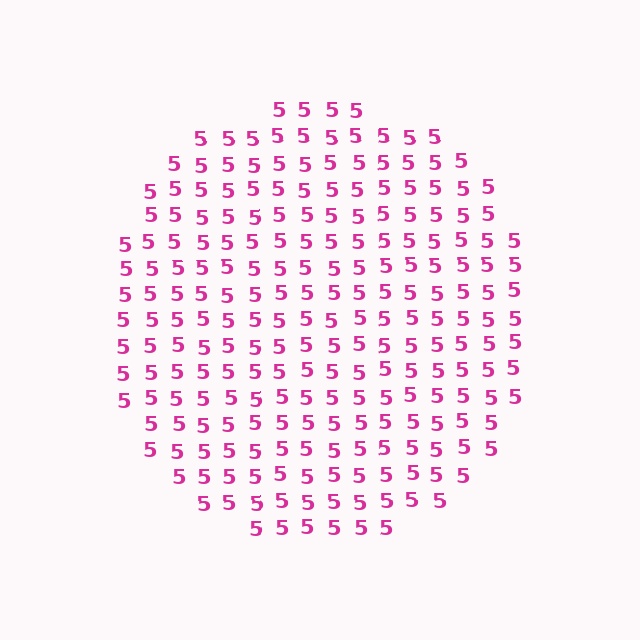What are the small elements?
The small elements are digit 5's.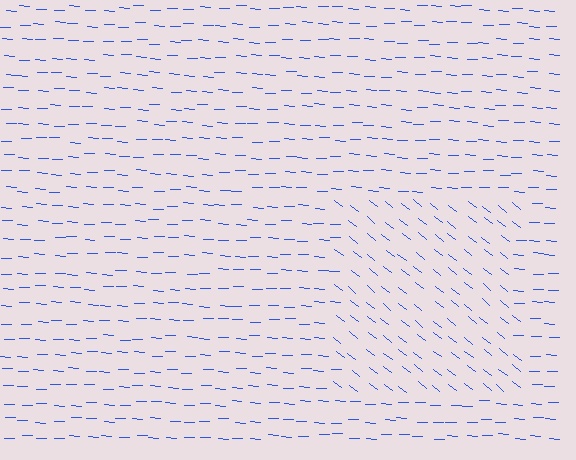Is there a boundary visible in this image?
Yes, there is a texture boundary formed by a change in line orientation.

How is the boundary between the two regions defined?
The boundary is defined purely by a change in line orientation (approximately 35 degrees difference). All lines are the same color and thickness.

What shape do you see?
I see a rectangle.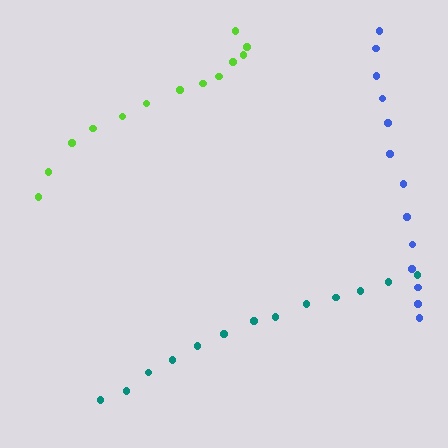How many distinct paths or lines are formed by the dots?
There are 3 distinct paths.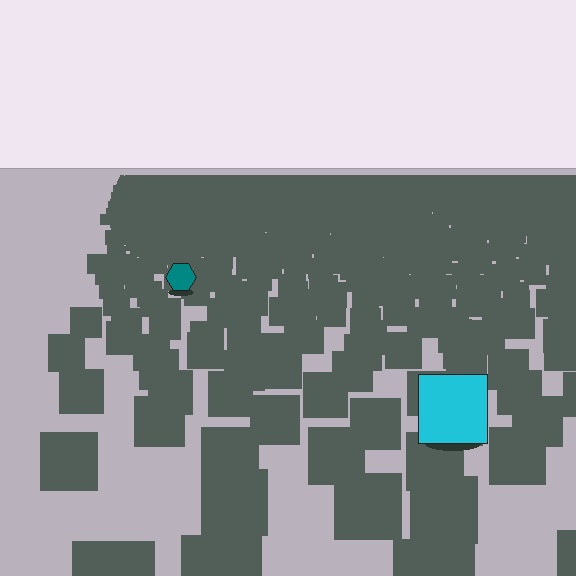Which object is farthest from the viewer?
The teal hexagon is farthest from the viewer. It appears smaller and the ground texture around it is denser.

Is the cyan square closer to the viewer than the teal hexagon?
Yes. The cyan square is closer — you can tell from the texture gradient: the ground texture is coarser near it.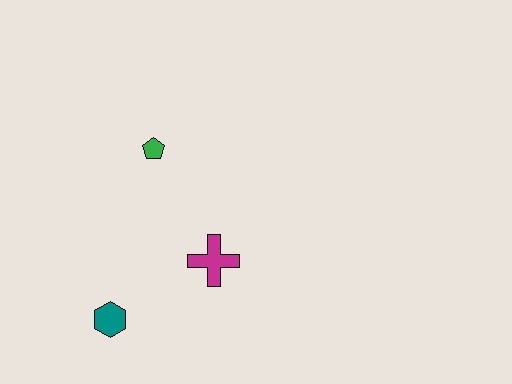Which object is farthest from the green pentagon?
The teal hexagon is farthest from the green pentagon.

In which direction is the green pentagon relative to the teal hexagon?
The green pentagon is above the teal hexagon.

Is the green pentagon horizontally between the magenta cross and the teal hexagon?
Yes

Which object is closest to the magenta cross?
The teal hexagon is closest to the magenta cross.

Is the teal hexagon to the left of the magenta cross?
Yes